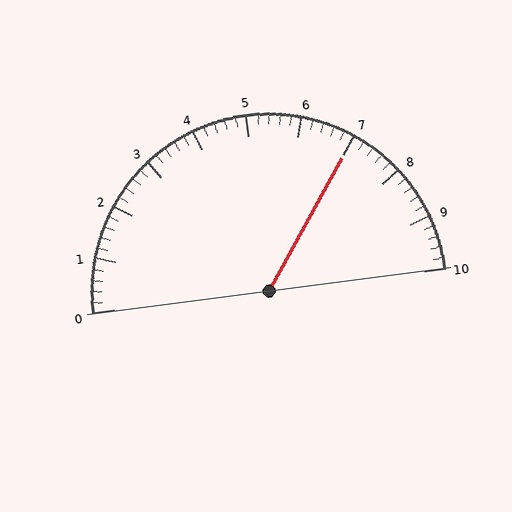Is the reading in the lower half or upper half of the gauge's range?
The reading is in the upper half of the range (0 to 10).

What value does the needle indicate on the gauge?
The needle indicates approximately 7.0.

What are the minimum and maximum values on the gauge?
The gauge ranges from 0 to 10.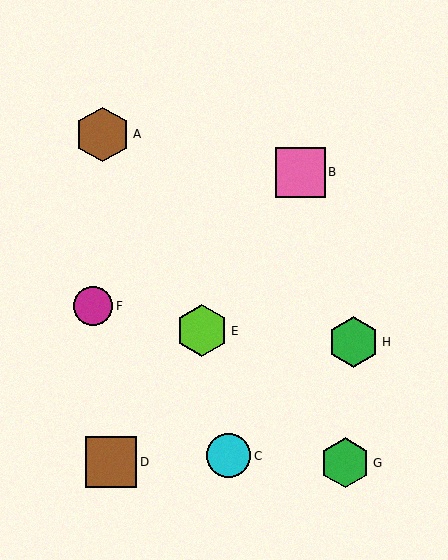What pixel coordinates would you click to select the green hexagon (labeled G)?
Click at (345, 463) to select the green hexagon G.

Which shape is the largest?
The brown hexagon (labeled A) is the largest.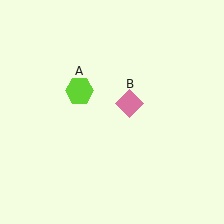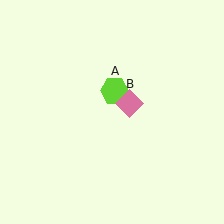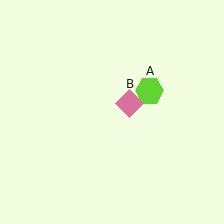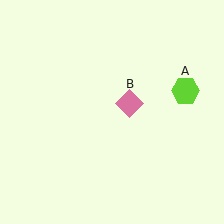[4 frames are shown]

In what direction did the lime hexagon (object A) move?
The lime hexagon (object A) moved right.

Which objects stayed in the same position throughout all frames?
Pink diamond (object B) remained stationary.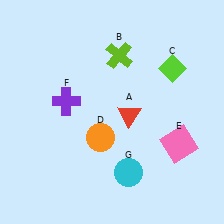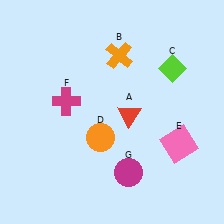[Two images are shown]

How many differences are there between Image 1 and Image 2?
There are 3 differences between the two images.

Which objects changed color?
B changed from lime to orange. F changed from purple to magenta. G changed from cyan to magenta.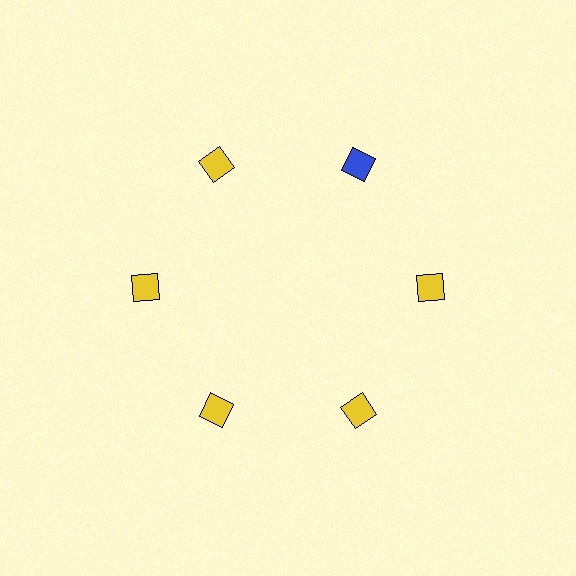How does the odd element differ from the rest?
It has a different color: blue instead of yellow.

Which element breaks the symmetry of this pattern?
The blue diamond at roughly the 1 o'clock position breaks the symmetry. All other shapes are yellow diamonds.